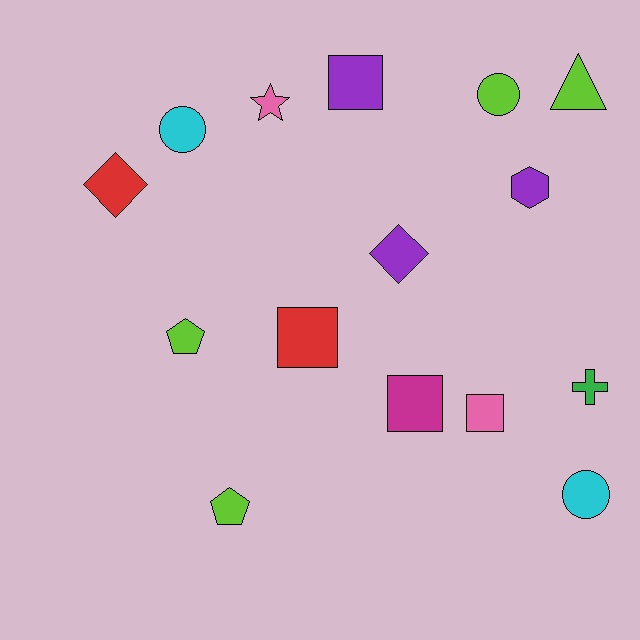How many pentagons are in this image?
There are 2 pentagons.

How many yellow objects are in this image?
There are no yellow objects.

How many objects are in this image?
There are 15 objects.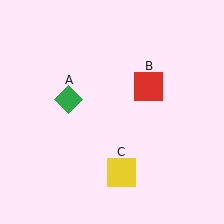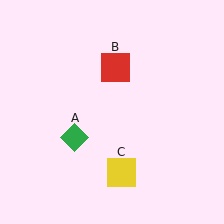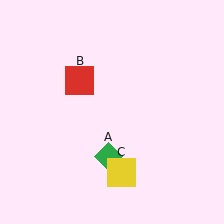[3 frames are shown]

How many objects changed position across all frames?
2 objects changed position: green diamond (object A), red square (object B).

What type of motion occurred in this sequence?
The green diamond (object A), red square (object B) rotated counterclockwise around the center of the scene.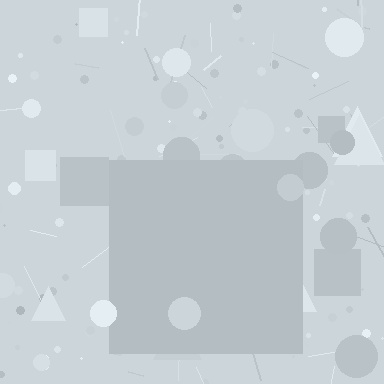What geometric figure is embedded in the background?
A square is embedded in the background.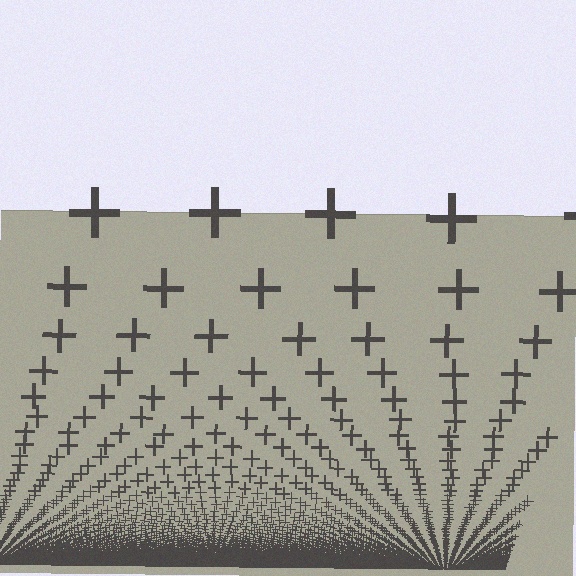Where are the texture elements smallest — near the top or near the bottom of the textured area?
Near the bottom.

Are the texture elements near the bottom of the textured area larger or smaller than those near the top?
Smaller. The gradient is inverted — elements near the bottom are smaller and denser.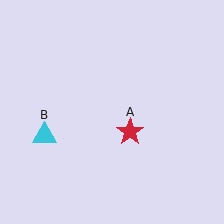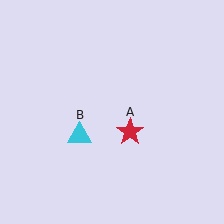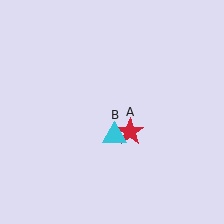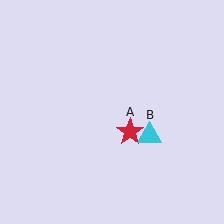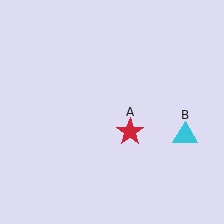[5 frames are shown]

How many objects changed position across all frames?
1 object changed position: cyan triangle (object B).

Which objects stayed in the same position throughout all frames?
Red star (object A) remained stationary.